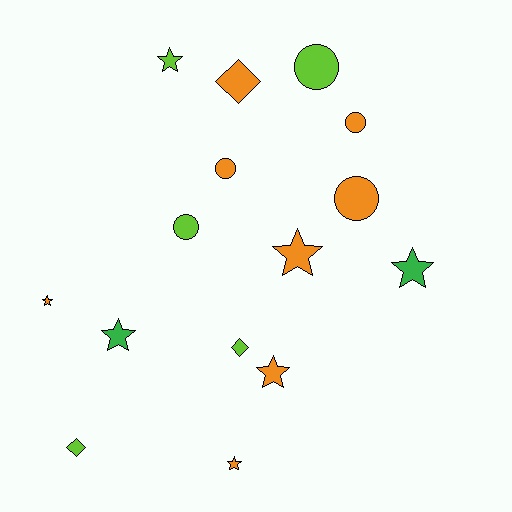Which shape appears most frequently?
Star, with 7 objects.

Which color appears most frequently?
Orange, with 8 objects.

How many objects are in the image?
There are 15 objects.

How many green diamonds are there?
There are no green diamonds.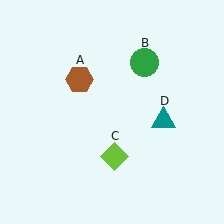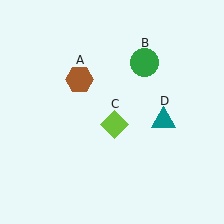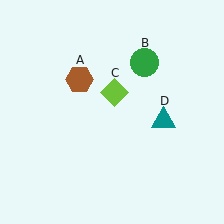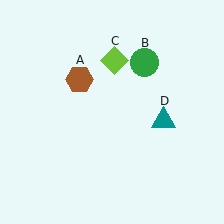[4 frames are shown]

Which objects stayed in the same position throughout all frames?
Brown hexagon (object A) and green circle (object B) and teal triangle (object D) remained stationary.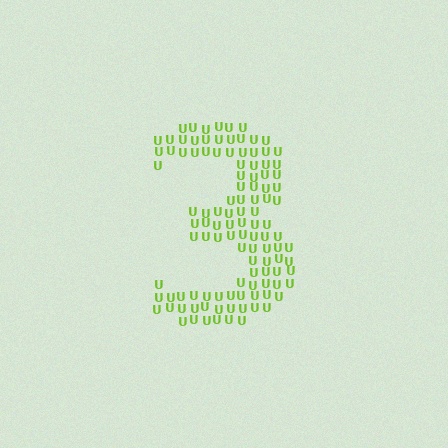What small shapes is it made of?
It is made of small letter U's.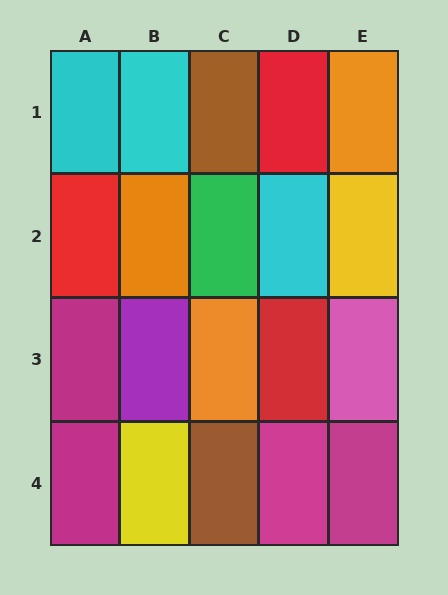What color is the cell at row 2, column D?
Cyan.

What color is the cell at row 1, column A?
Cyan.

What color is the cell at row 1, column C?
Brown.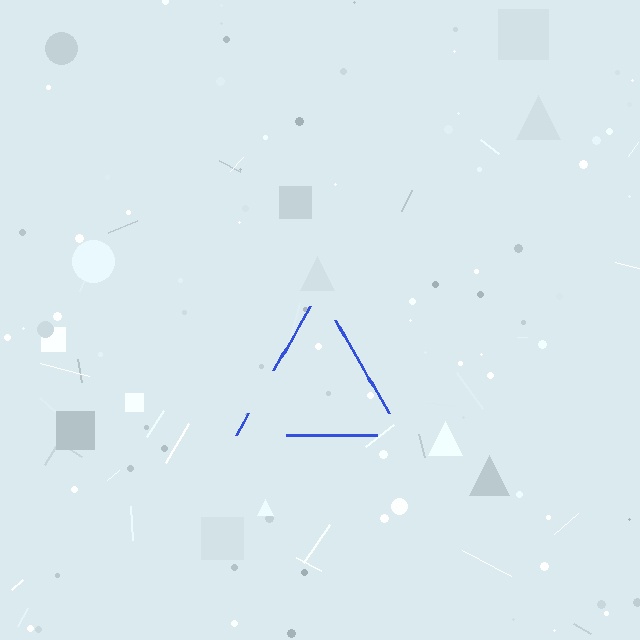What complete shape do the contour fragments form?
The contour fragments form a triangle.